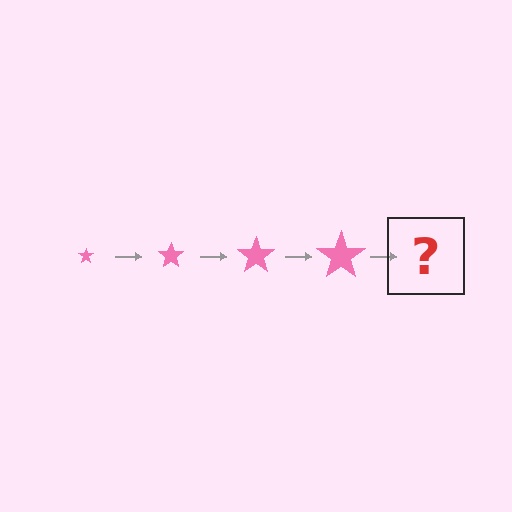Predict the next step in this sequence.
The next step is a pink star, larger than the previous one.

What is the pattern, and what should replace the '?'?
The pattern is that the star gets progressively larger each step. The '?' should be a pink star, larger than the previous one.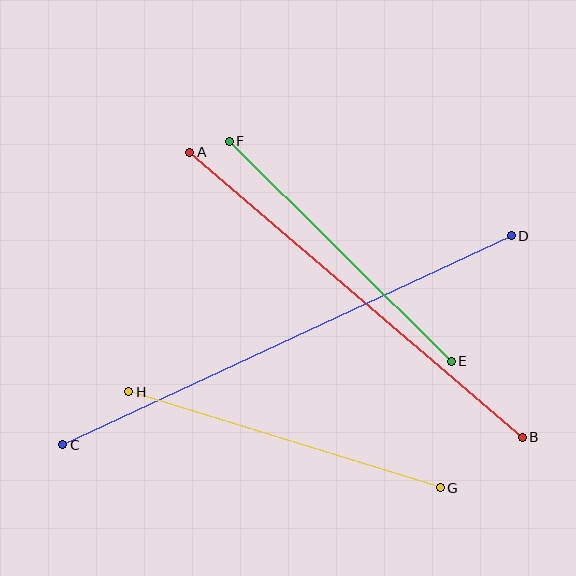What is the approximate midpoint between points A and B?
The midpoint is at approximately (356, 295) pixels.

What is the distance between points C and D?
The distance is approximately 495 pixels.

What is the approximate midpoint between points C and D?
The midpoint is at approximately (287, 340) pixels.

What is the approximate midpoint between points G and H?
The midpoint is at approximately (285, 440) pixels.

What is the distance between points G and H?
The distance is approximately 326 pixels.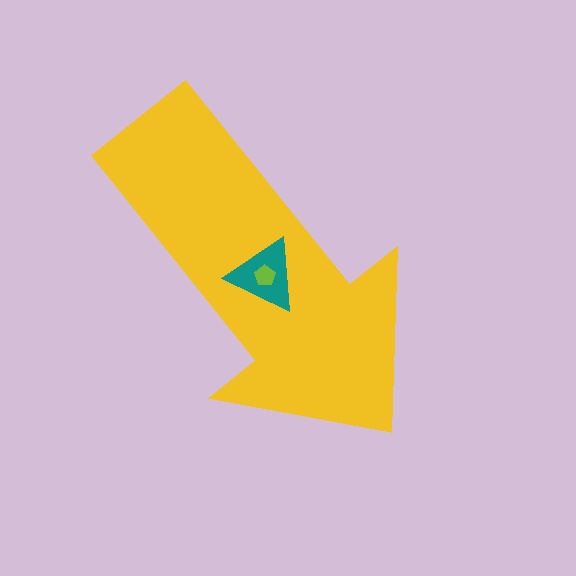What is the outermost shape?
The yellow arrow.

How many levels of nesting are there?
3.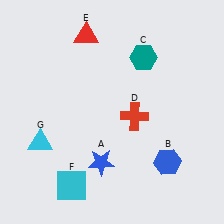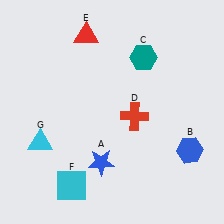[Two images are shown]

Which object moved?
The blue hexagon (B) moved right.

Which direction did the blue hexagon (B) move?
The blue hexagon (B) moved right.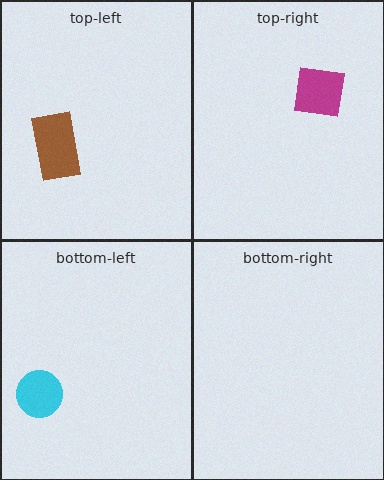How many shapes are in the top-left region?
1.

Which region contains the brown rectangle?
The top-left region.